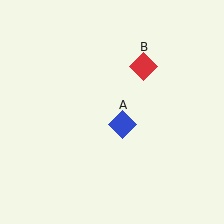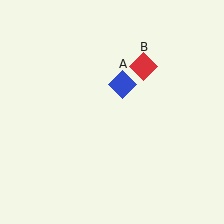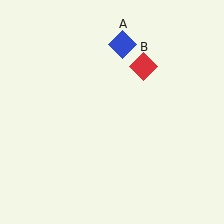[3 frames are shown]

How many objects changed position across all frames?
1 object changed position: blue diamond (object A).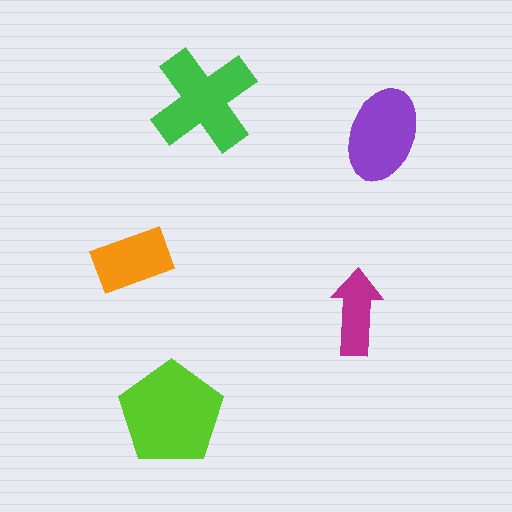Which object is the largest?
The lime pentagon.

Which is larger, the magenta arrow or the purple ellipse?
The purple ellipse.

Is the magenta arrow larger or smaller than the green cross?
Smaller.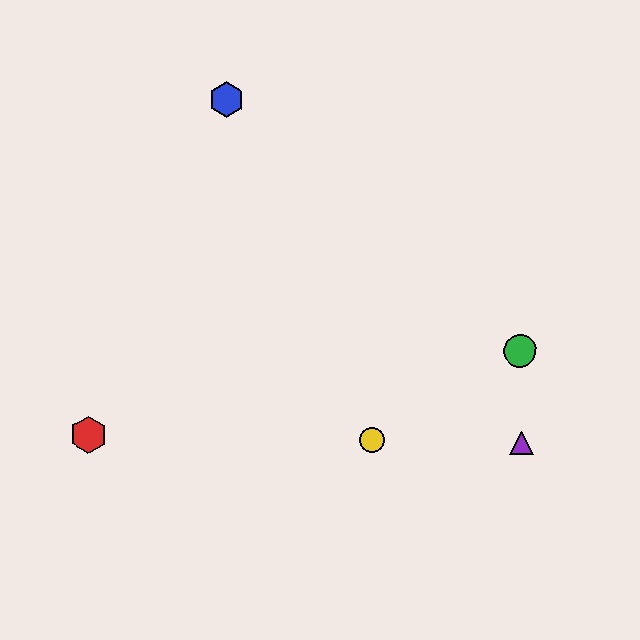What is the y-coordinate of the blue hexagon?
The blue hexagon is at y≈100.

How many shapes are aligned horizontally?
3 shapes (the red hexagon, the yellow circle, the purple triangle) are aligned horizontally.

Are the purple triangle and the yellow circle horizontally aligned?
Yes, both are at y≈443.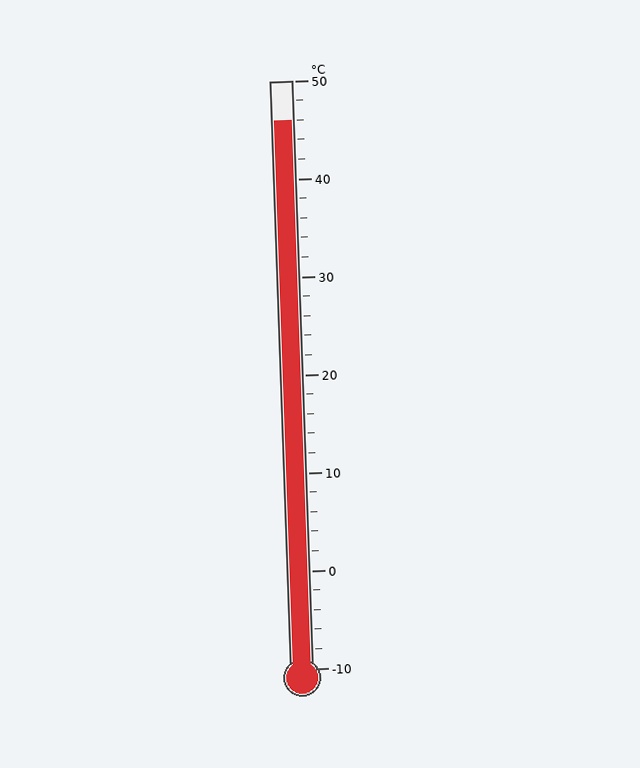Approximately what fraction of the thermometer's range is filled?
The thermometer is filled to approximately 95% of its range.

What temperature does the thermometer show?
The thermometer shows approximately 46°C.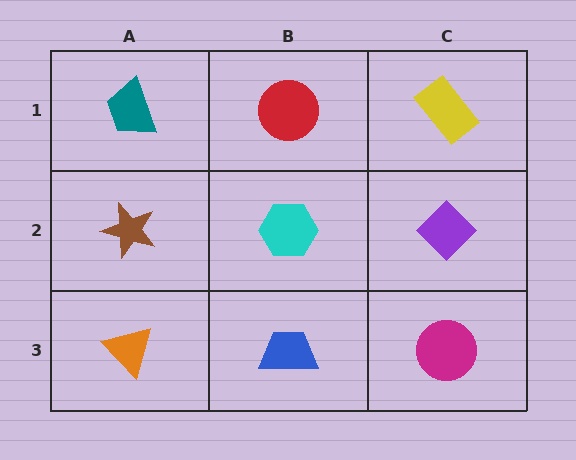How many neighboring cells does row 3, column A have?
2.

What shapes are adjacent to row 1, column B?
A cyan hexagon (row 2, column B), a teal trapezoid (row 1, column A), a yellow rectangle (row 1, column C).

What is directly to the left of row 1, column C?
A red circle.